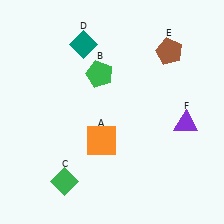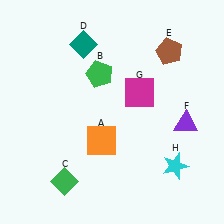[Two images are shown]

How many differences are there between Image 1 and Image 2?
There are 2 differences between the two images.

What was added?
A magenta square (G), a cyan star (H) were added in Image 2.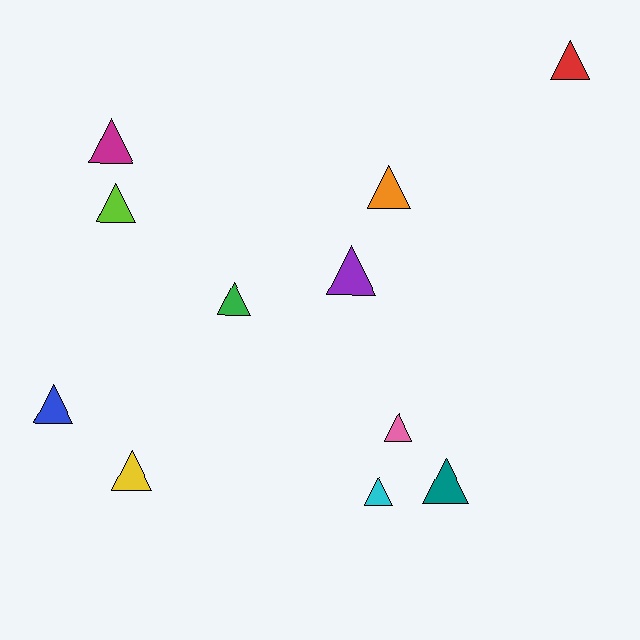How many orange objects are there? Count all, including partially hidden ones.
There is 1 orange object.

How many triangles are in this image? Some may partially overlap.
There are 11 triangles.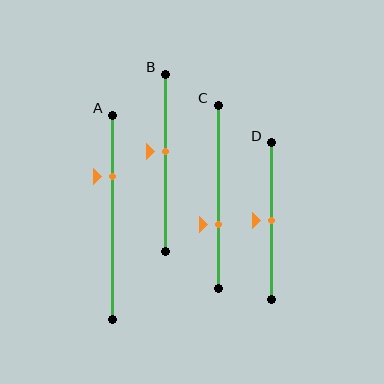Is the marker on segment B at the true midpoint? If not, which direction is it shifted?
No, the marker on segment B is shifted upward by about 7% of the segment length.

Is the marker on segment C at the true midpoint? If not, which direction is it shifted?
No, the marker on segment C is shifted downward by about 15% of the segment length.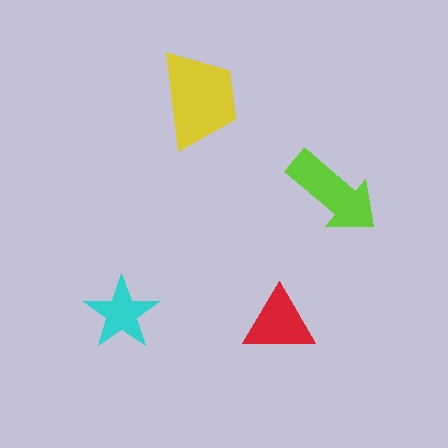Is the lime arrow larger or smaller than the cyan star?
Larger.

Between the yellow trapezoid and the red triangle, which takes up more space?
The yellow trapezoid.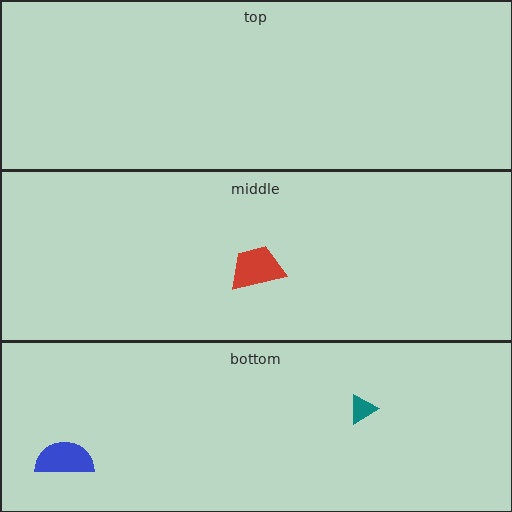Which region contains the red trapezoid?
The middle region.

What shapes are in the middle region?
The red trapezoid.